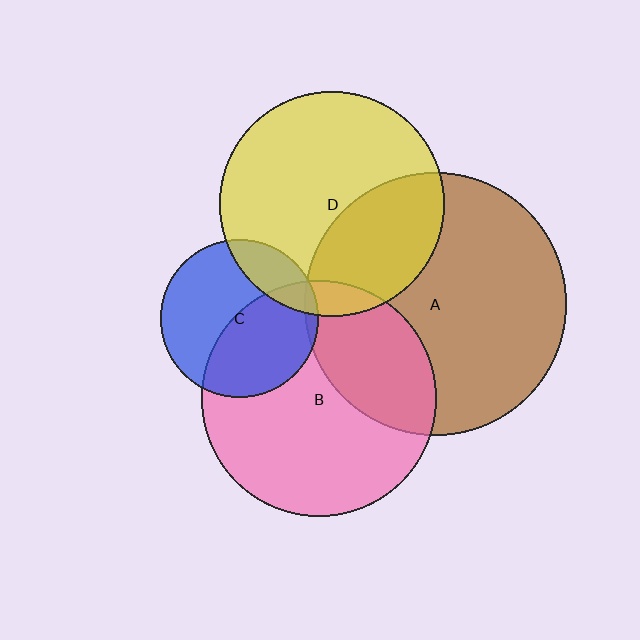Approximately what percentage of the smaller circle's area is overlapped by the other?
Approximately 45%.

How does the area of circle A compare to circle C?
Approximately 2.7 times.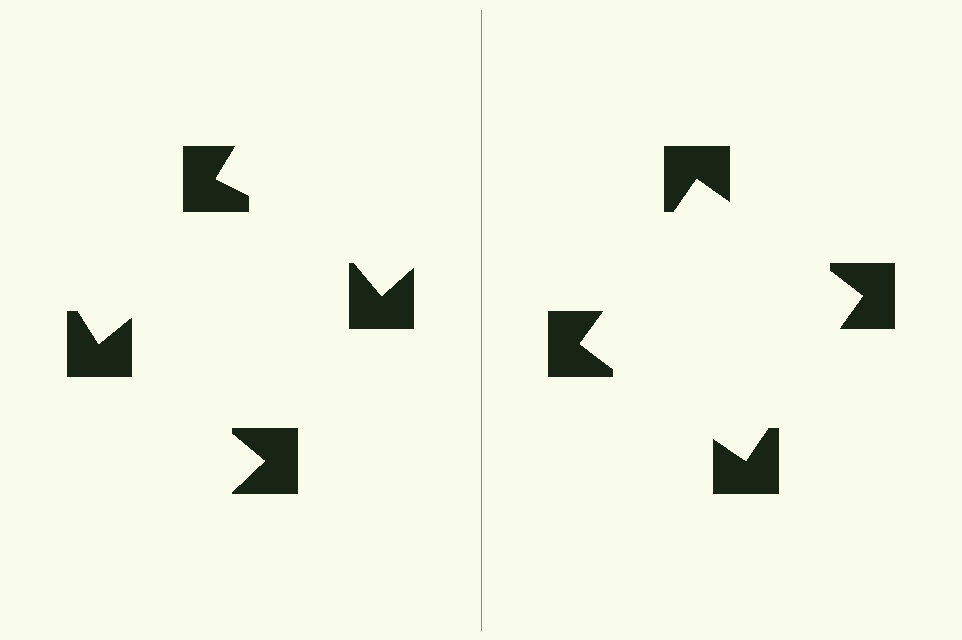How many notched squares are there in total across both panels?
8 — 4 on each side.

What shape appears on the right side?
An illusory square.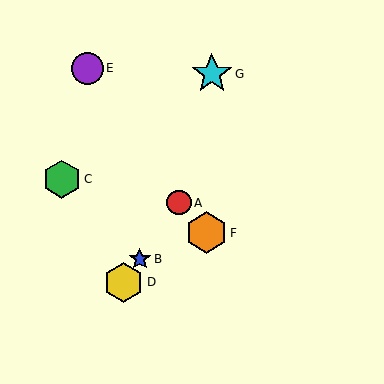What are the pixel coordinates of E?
Object E is at (88, 68).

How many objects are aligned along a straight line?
3 objects (A, B, D) are aligned along a straight line.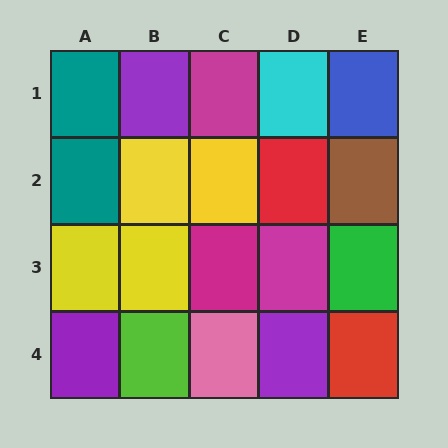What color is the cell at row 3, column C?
Magenta.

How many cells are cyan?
1 cell is cyan.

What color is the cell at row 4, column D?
Purple.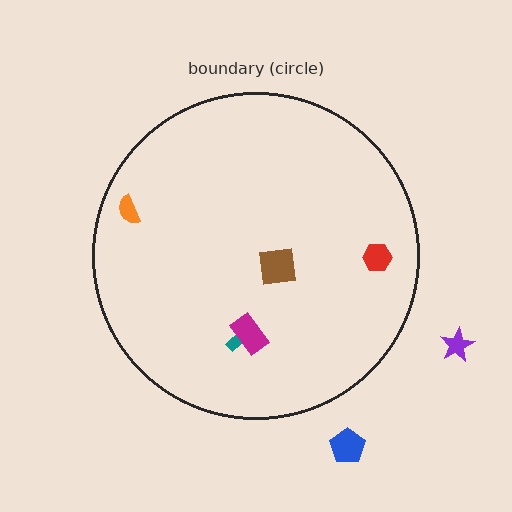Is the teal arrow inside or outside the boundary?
Inside.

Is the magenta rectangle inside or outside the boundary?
Inside.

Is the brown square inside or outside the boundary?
Inside.